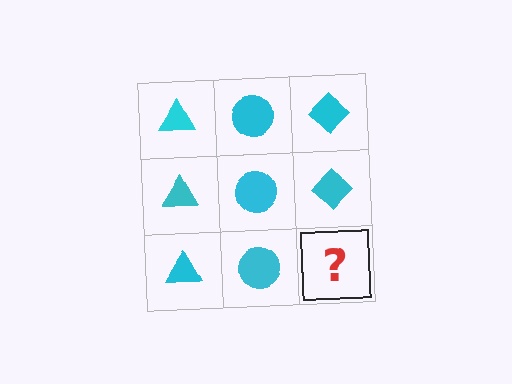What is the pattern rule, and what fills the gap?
The rule is that each column has a consistent shape. The gap should be filled with a cyan diamond.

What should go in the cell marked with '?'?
The missing cell should contain a cyan diamond.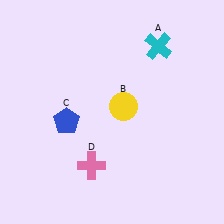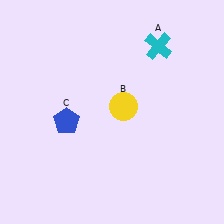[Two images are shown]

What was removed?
The pink cross (D) was removed in Image 2.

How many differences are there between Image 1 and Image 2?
There is 1 difference between the two images.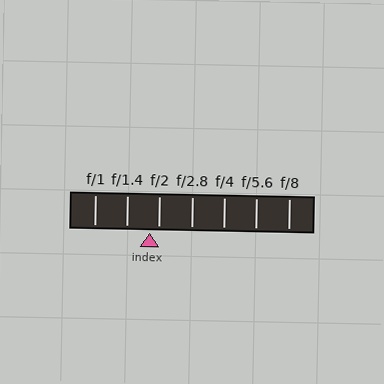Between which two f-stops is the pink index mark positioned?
The index mark is between f/1.4 and f/2.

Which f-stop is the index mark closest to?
The index mark is closest to f/2.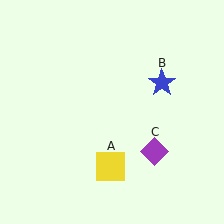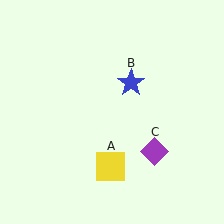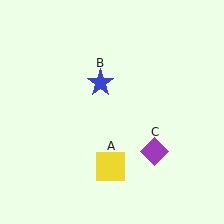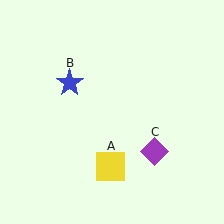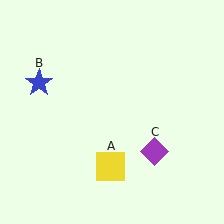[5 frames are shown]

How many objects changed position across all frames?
1 object changed position: blue star (object B).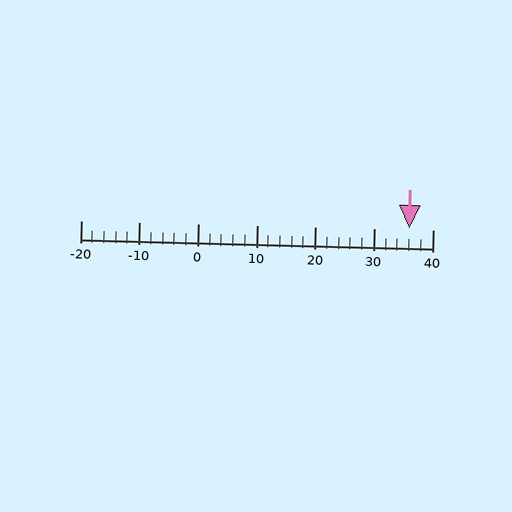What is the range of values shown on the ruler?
The ruler shows values from -20 to 40.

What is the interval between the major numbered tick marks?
The major tick marks are spaced 10 units apart.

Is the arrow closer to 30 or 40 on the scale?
The arrow is closer to 40.